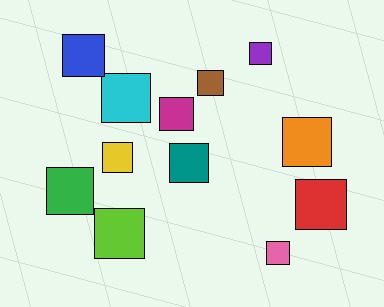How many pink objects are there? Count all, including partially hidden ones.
There is 1 pink object.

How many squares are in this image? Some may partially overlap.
There are 12 squares.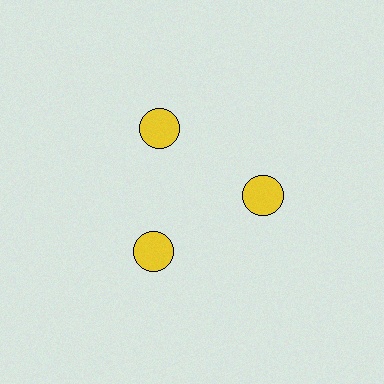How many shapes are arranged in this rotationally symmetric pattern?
There are 3 shapes, arranged in 3 groups of 1.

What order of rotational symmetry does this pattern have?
This pattern has 3-fold rotational symmetry.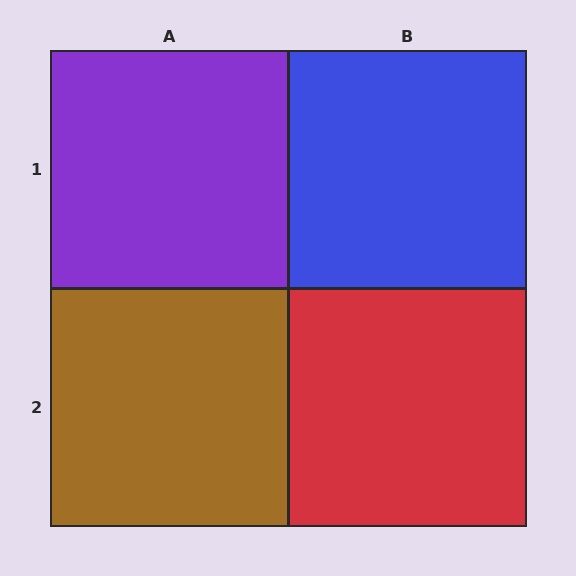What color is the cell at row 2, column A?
Brown.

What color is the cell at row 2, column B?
Red.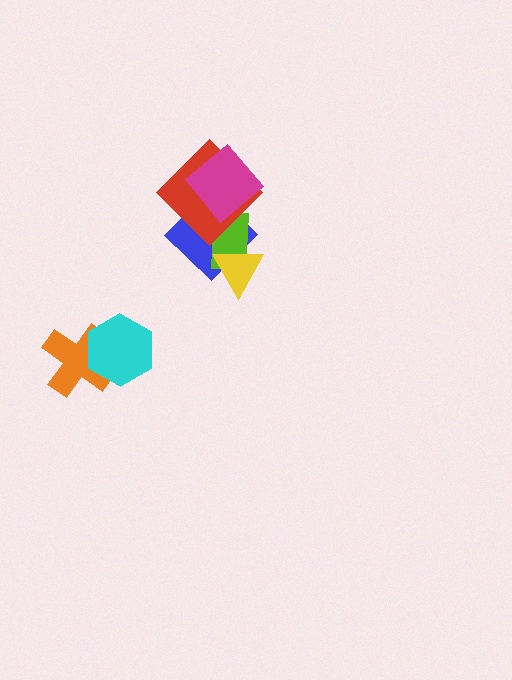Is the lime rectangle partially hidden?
Yes, it is partially covered by another shape.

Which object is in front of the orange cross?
The cyan hexagon is in front of the orange cross.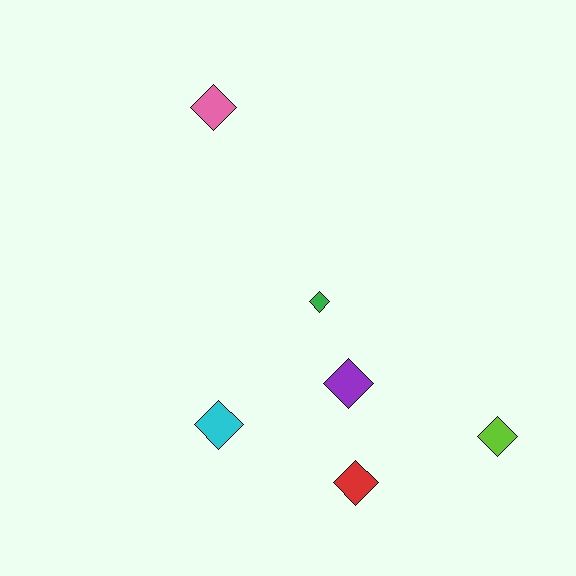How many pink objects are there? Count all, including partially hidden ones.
There is 1 pink object.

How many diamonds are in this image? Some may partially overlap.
There are 6 diamonds.